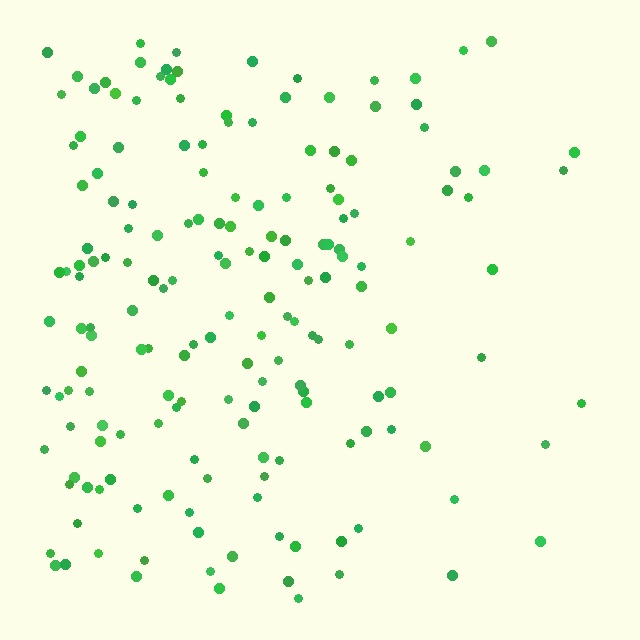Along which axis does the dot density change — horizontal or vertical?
Horizontal.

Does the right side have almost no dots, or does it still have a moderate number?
Still a moderate number, just noticeably fewer than the left.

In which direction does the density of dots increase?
From right to left, with the left side densest.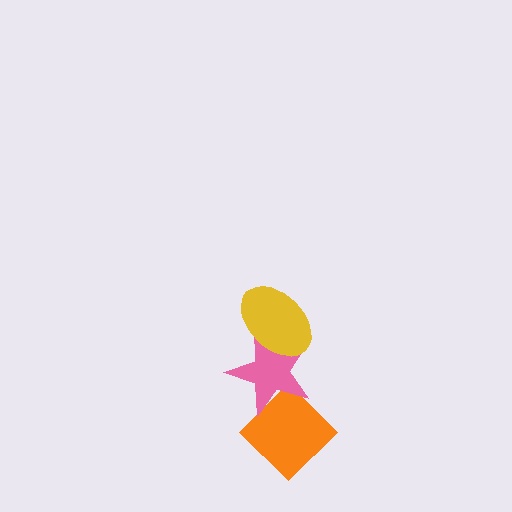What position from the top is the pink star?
The pink star is 2nd from the top.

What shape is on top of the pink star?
The yellow ellipse is on top of the pink star.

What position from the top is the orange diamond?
The orange diamond is 3rd from the top.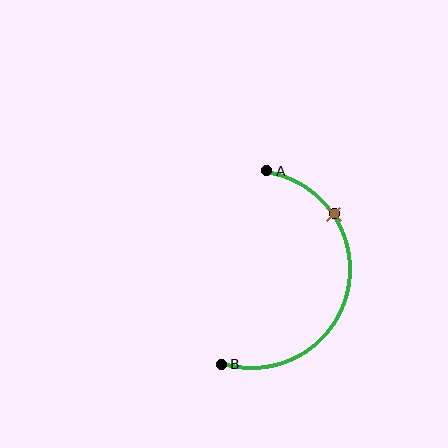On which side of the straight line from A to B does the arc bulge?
The arc bulges to the right of the straight line connecting A and B.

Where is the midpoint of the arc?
The arc midpoint is the point on the curve farthest from the straight line joining A and B. It sits to the right of that line.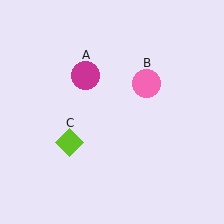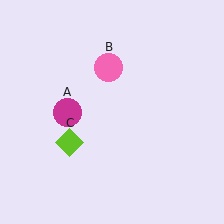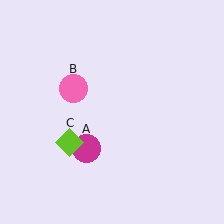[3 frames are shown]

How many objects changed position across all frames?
2 objects changed position: magenta circle (object A), pink circle (object B).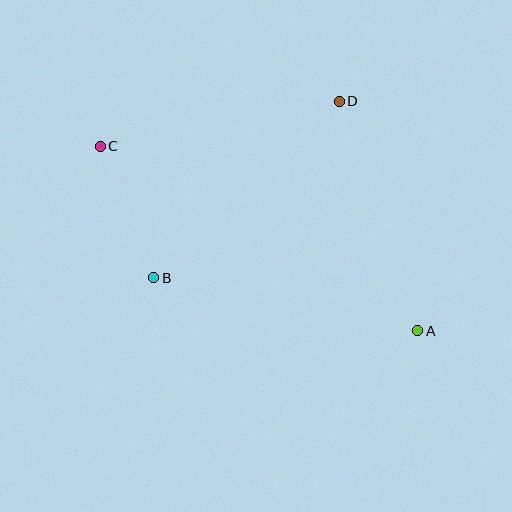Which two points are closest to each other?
Points B and C are closest to each other.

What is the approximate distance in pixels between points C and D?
The distance between C and D is approximately 243 pixels.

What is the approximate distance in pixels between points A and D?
The distance between A and D is approximately 243 pixels.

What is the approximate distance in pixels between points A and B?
The distance between A and B is approximately 269 pixels.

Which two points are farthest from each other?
Points A and C are farthest from each other.